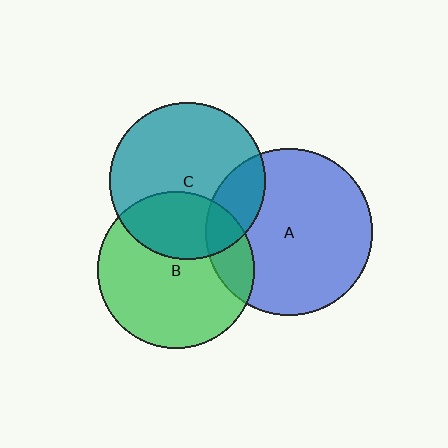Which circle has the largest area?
Circle A (blue).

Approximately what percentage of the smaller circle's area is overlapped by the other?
Approximately 15%.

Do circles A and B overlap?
Yes.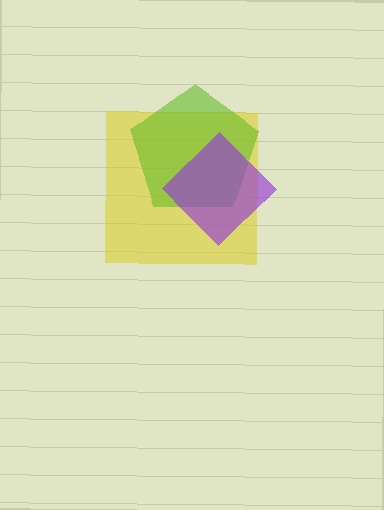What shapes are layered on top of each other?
The layered shapes are: a yellow square, a lime pentagon, a purple diamond.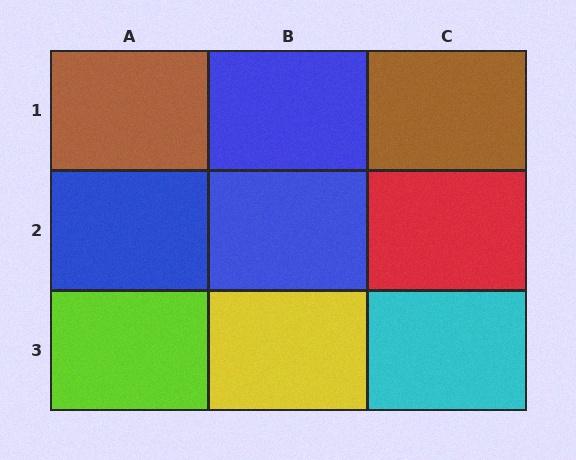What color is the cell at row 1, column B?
Blue.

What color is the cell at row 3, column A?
Lime.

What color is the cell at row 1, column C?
Brown.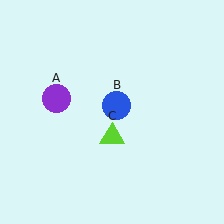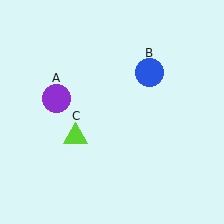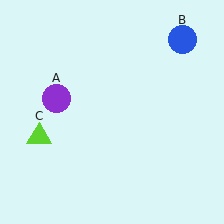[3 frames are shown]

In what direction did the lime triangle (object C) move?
The lime triangle (object C) moved left.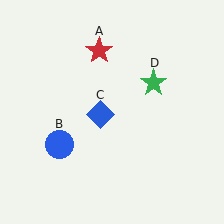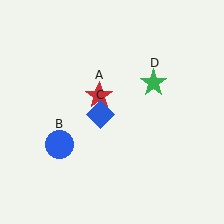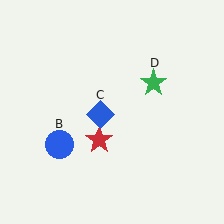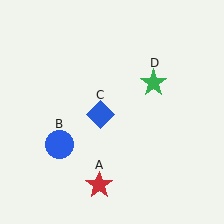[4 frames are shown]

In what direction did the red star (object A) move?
The red star (object A) moved down.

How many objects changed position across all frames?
1 object changed position: red star (object A).